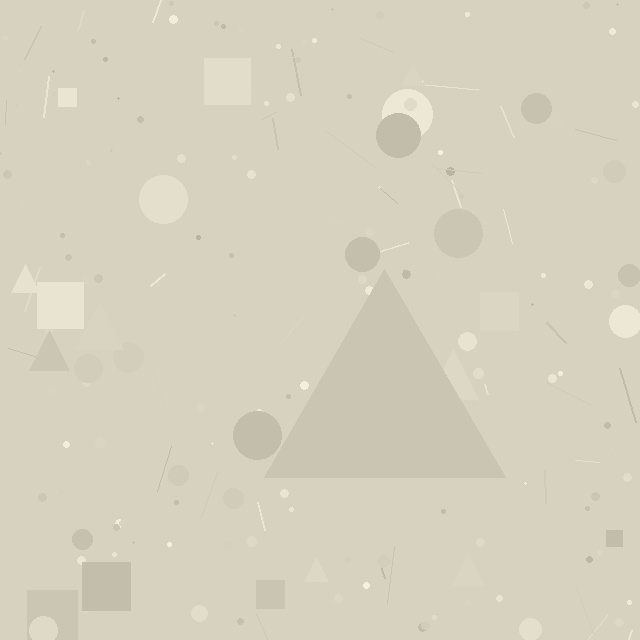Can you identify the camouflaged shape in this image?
The camouflaged shape is a triangle.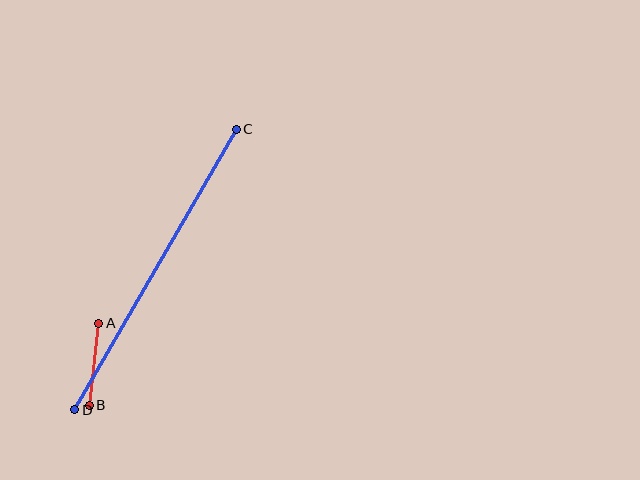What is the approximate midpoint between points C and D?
The midpoint is at approximately (155, 269) pixels.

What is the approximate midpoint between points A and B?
The midpoint is at approximately (94, 364) pixels.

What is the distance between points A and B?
The distance is approximately 83 pixels.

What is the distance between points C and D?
The distance is approximately 324 pixels.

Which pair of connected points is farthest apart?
Points C and D are farthest apart.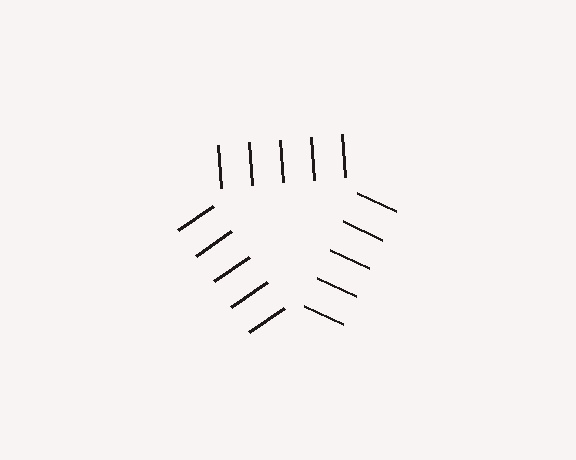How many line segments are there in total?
15 — 5 along each of the 3 edges.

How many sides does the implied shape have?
3 sides — the line-ends trace a triangle.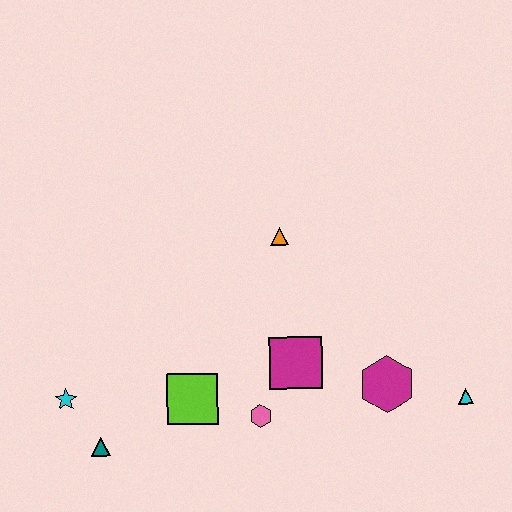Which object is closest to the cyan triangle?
The magenta hexagon is closest to the cyan triangle.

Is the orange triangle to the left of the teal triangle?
No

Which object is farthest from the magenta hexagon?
The cyan star is farthest from the magenta hexagon.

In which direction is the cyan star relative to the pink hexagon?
The cyan star is to the left of the pink hexagon.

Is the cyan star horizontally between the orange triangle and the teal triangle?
No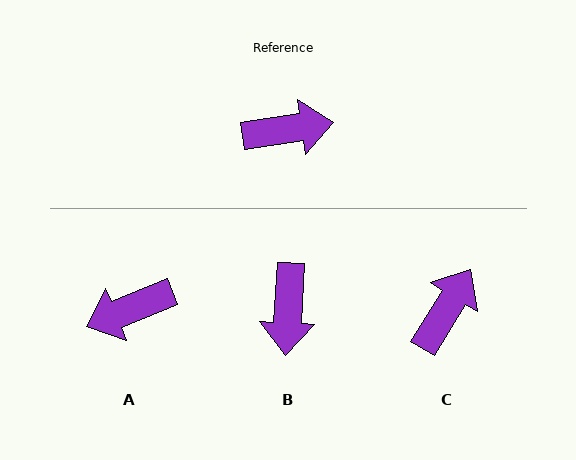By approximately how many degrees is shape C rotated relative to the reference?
Approximately 50 degrees counter-clockwise.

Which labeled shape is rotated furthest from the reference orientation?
A, about 166 degrees away.